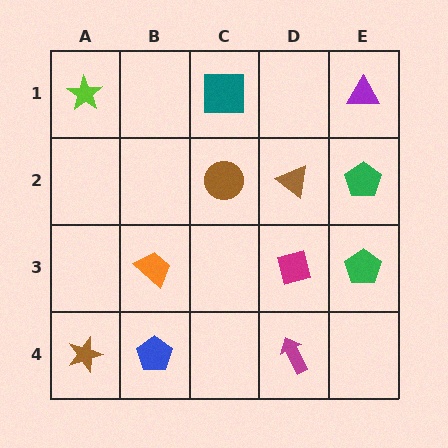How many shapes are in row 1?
3 shapes.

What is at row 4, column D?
A magenta arrow.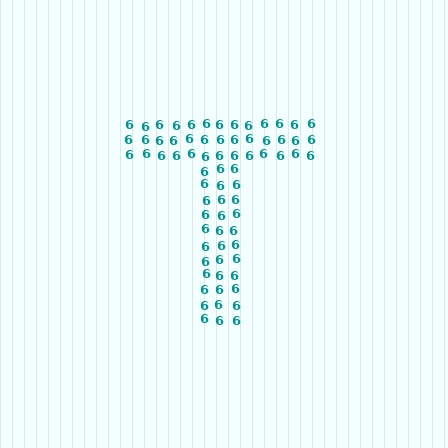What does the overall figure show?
The overall figure shows the letter T.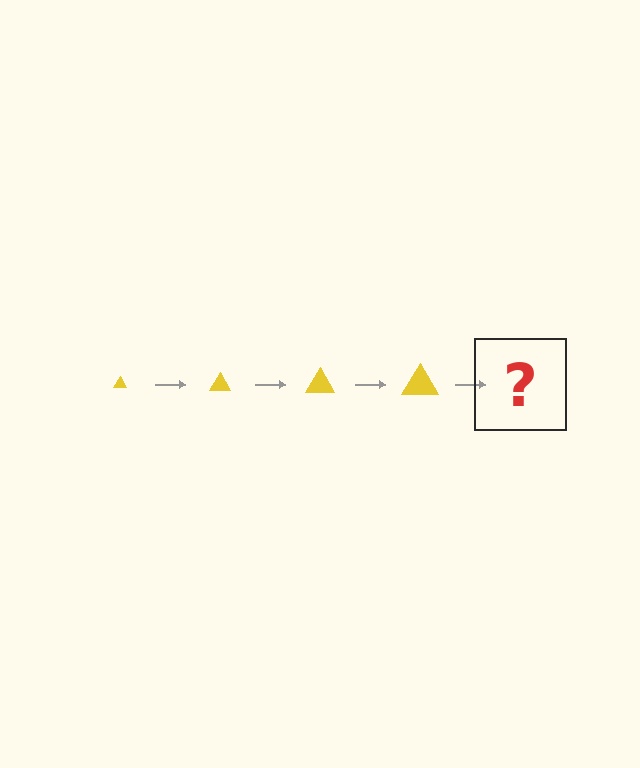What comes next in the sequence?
The next element should be a yellow triangle, larger than the previous one.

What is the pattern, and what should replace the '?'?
The pattern is that the triangle gets progressively larger each step. The '?' should be a yellow triangle, larger than the previous one.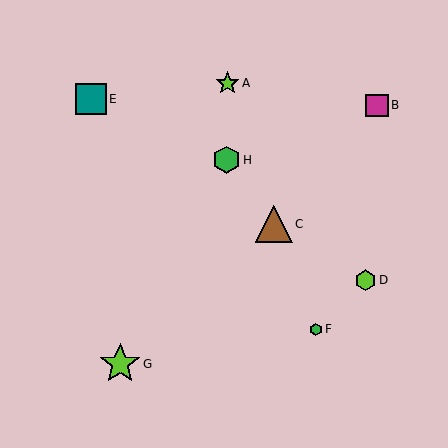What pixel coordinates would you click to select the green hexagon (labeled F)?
Click at (316, 329) to select the green hexagon F.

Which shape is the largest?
The lime star (labeled G) is the largest.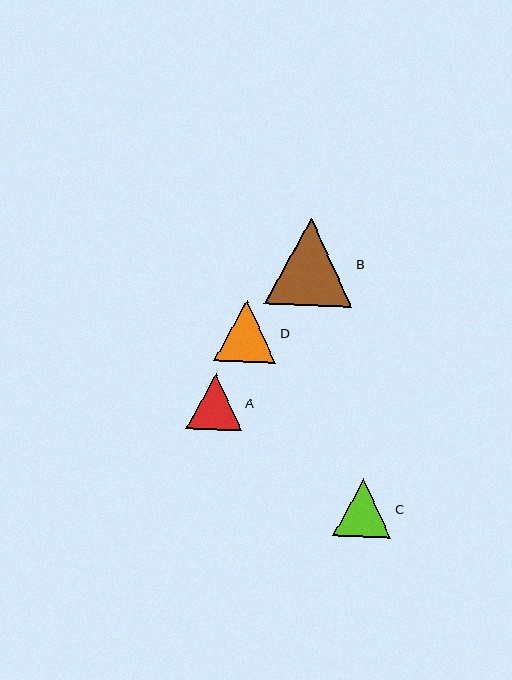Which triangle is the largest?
Triangle B is the largest with a size of approximately 87 pixels.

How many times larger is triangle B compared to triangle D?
Triangle B is approximately 1.4 times the size of triangle D.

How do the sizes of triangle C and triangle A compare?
Triangle C and triangle A are approximately the same size.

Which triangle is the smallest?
Triangle A is the smallest with a size of approximately 56 pixels.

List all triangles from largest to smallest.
From largest to smallest: B, D, C, A.